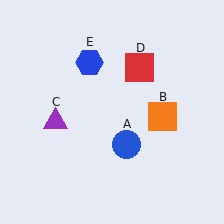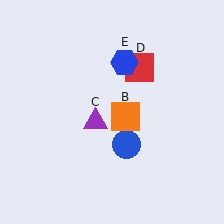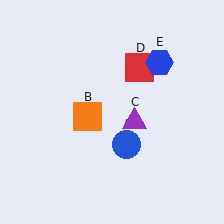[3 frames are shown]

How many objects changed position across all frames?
3 objects changed position: orange square (object B), purple triangle (object C), blue hexagon (object E).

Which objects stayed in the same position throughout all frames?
Blue circle (object A) and red square (object D) remained stationary.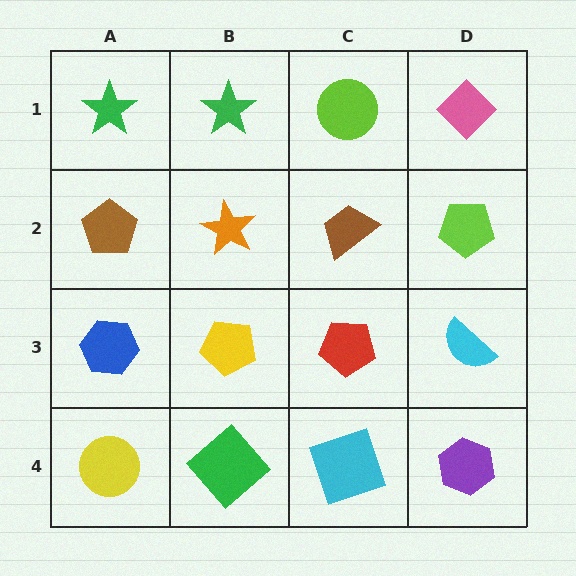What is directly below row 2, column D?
A cyan semicircle.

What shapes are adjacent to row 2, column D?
A pink diamond (row 1, column D), a cyan semicircle (row 3, column D), a brown trapezoid (row 2, column C).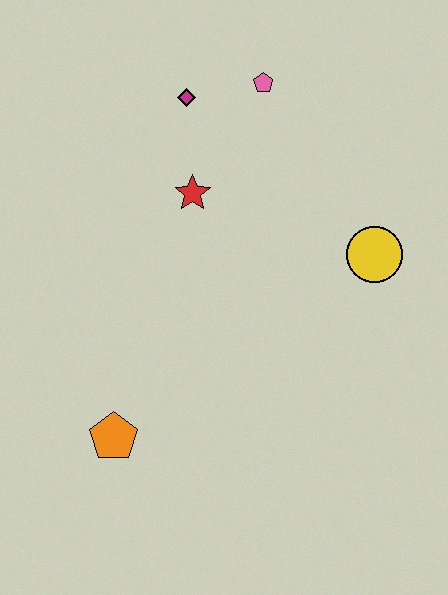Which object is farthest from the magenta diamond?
The orange pentagon is farthest from the magenta diamond.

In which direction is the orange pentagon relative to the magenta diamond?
The orange pentagon is below the magenta diamond.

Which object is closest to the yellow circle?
The red star is closest to the yellow circle.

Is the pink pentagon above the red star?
Yes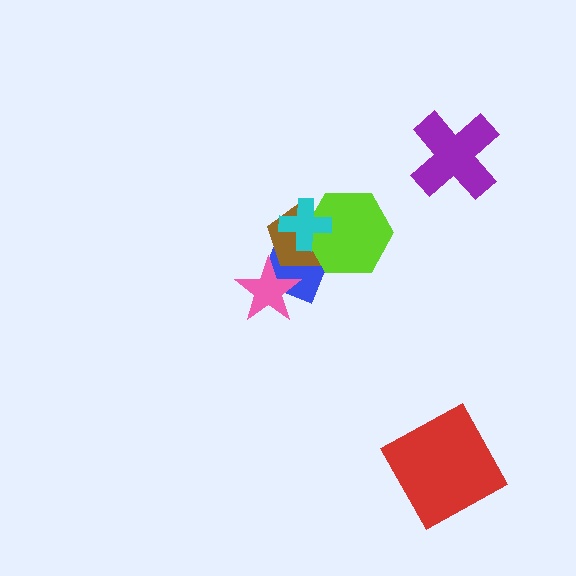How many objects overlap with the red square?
0 objects overlap with the red square.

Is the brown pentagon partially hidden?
Yes, it is partially covered by another shape.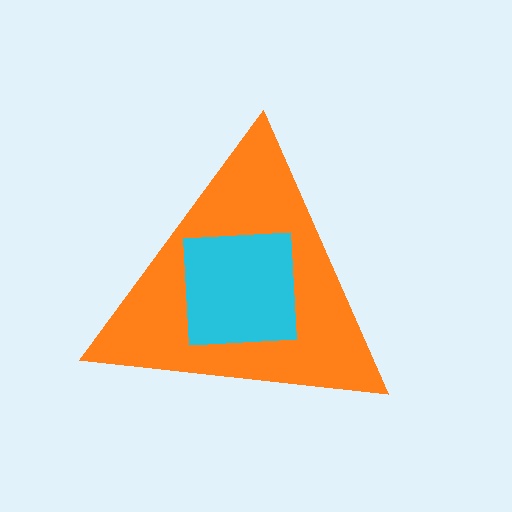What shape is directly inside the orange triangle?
The cyan square.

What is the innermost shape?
The cyan square.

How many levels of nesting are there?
2.